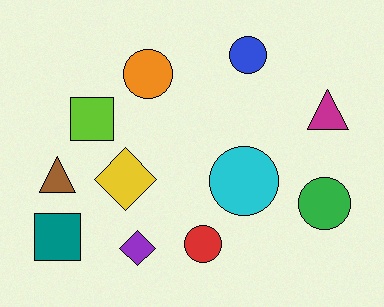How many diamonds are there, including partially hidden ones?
There are 2 diamonds.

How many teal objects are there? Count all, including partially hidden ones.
There is 1 teal object.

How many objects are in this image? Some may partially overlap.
There are 11 objects.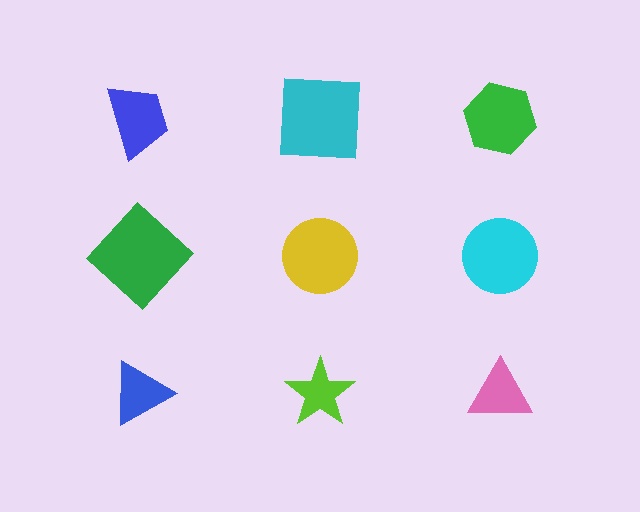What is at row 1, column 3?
A green hexagon.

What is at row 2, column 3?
A cyan circle.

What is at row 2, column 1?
A green diamond.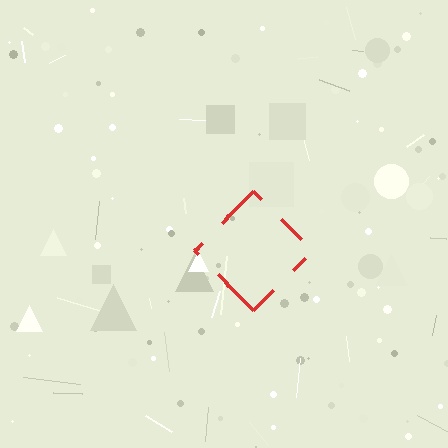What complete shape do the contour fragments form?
The contour fragments form a diamond.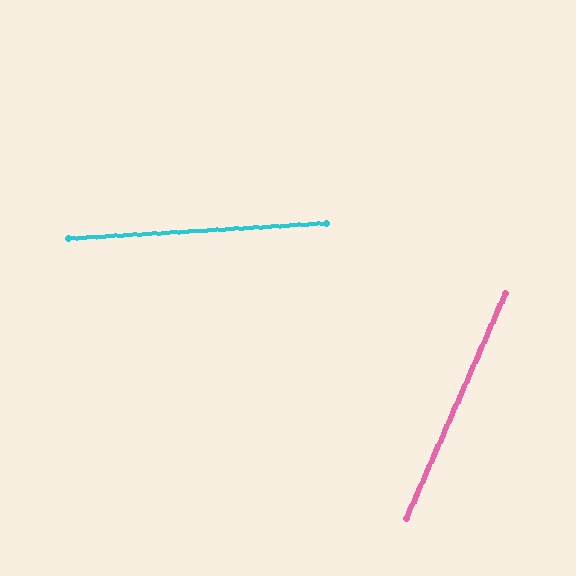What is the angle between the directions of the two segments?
Approximately 63 degrees.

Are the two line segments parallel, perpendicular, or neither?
Neither parallel nor perpendicular — they differ by about 63°.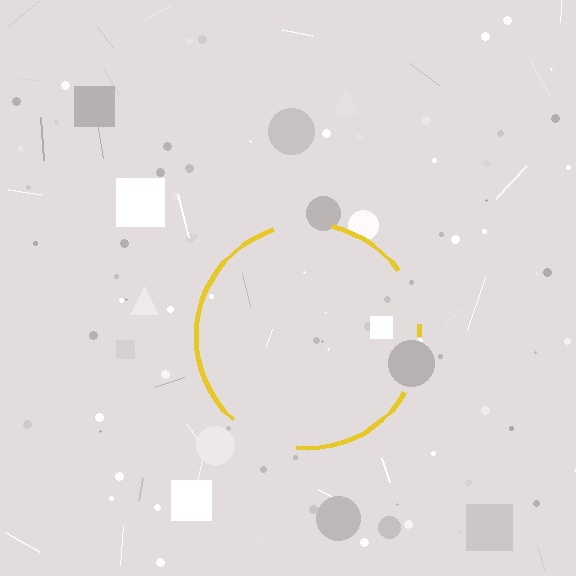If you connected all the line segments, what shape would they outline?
They would outline a circle.